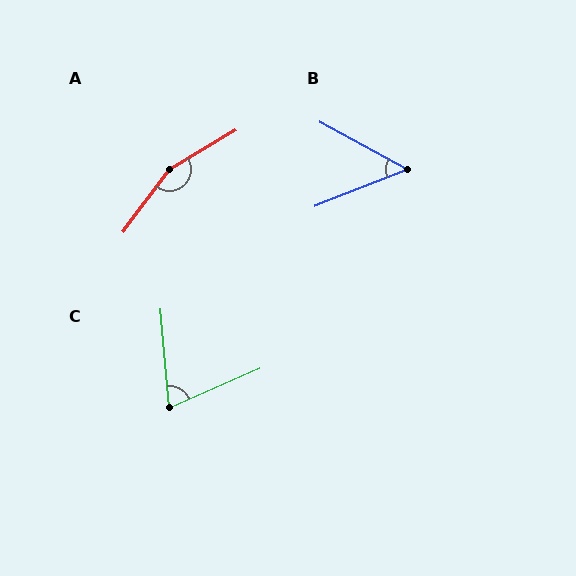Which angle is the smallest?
B, at approximately 50 degrees.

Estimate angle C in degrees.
Approximately 71 degrees.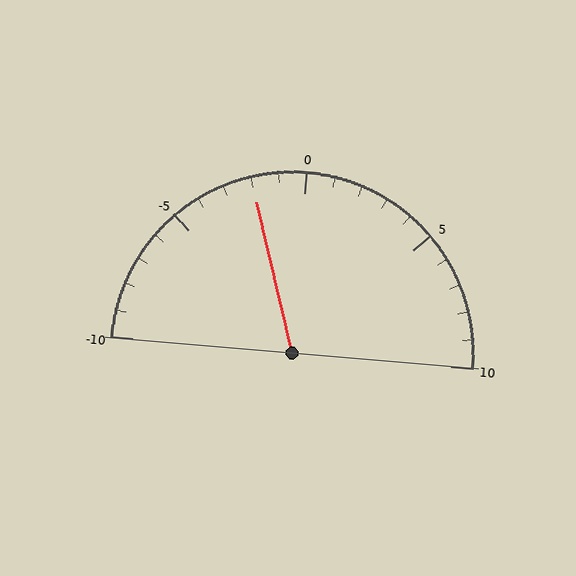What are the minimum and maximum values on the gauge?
The gauge ranges from -10 to 10.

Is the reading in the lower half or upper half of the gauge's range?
The reading is in the lower half of the range (-10 to 10).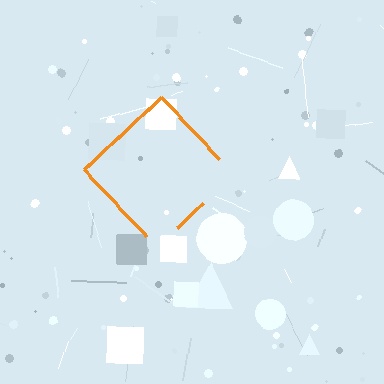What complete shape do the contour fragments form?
The contour fragments form a diamond.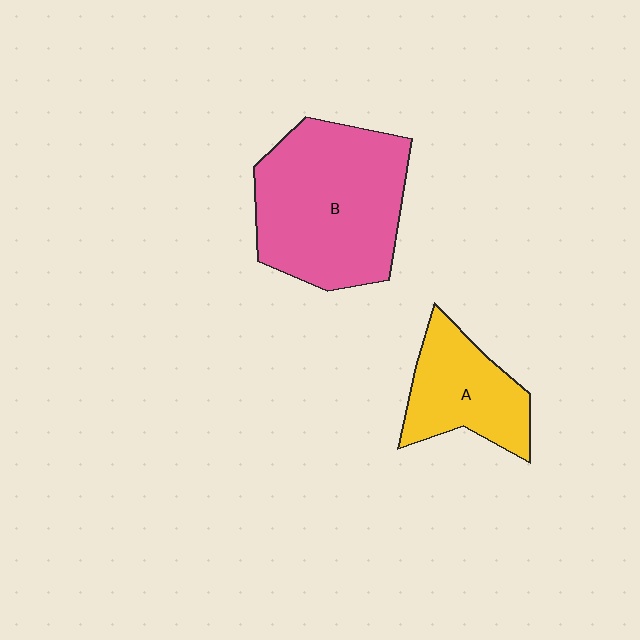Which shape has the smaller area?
Shape A (yellow).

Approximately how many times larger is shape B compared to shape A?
Approximately 1.9 times.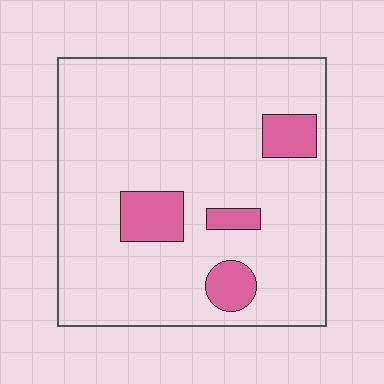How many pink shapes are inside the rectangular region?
4.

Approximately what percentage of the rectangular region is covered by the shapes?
Approximately 10%.